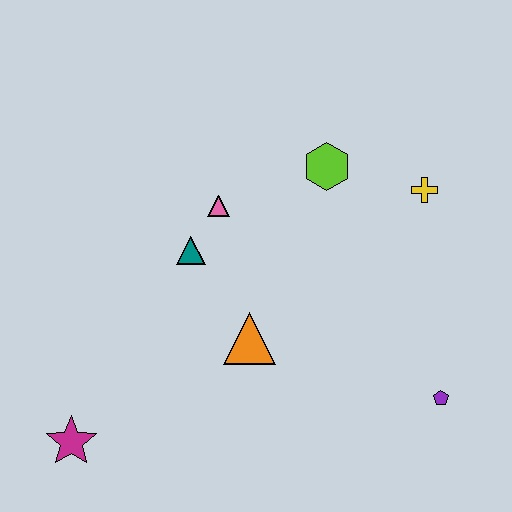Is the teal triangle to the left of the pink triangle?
Yes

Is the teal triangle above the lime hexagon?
No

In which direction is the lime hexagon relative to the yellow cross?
The lime hexagon is to the left of the yellow cross.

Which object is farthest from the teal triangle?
The purple pentagon is farthest from the teal triangle.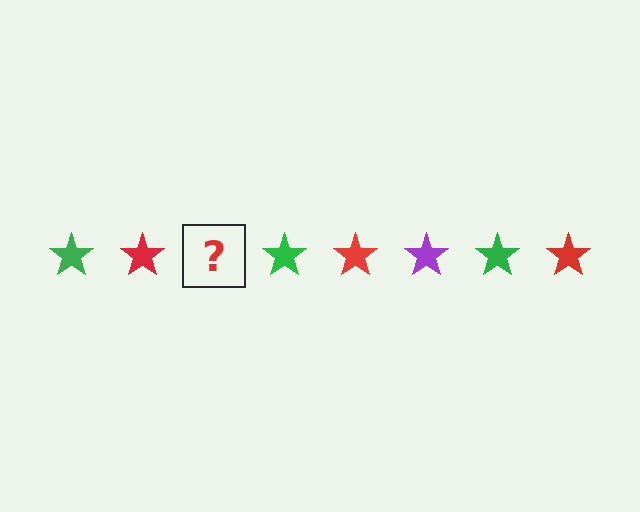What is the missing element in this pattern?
The missing element is a purple star.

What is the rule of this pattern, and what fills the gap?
The rule is that the pattern cycles through green, red, purple stars. The gap should be filled with a purple star.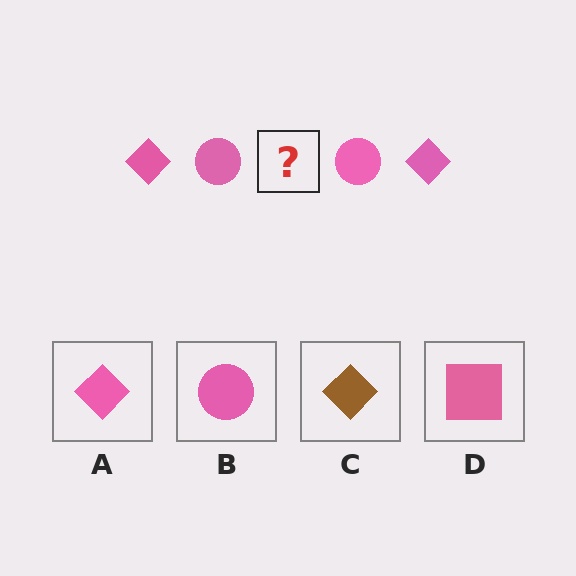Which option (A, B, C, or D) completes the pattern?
A.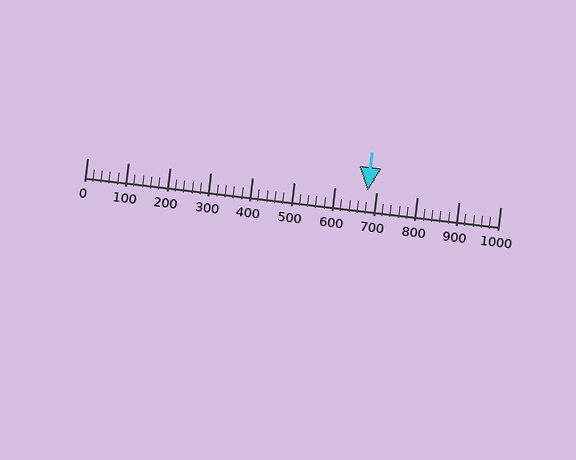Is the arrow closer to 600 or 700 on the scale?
The arrow is closer to 700.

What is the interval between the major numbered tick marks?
The major tick marks are spaced 100 units apart.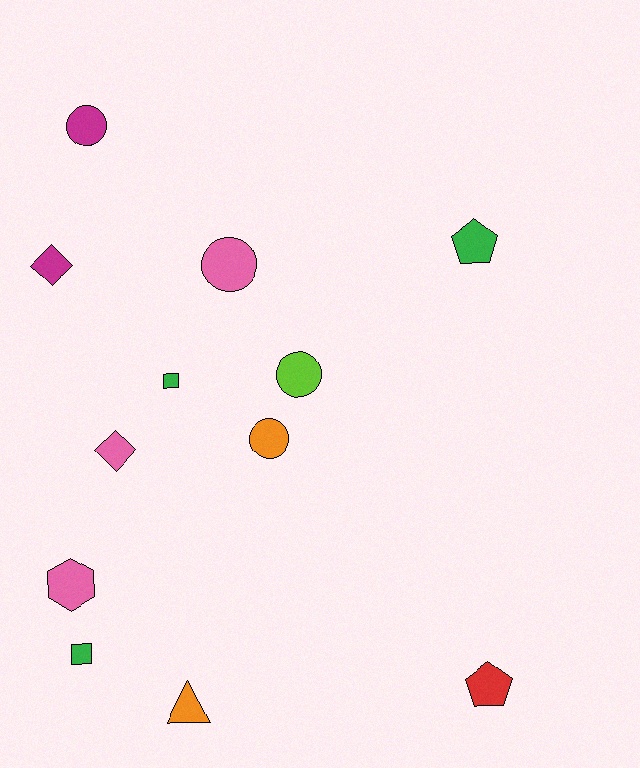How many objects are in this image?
There are 12 objects.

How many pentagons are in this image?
There are 2 pentagons.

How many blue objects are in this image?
There are no blue objects.